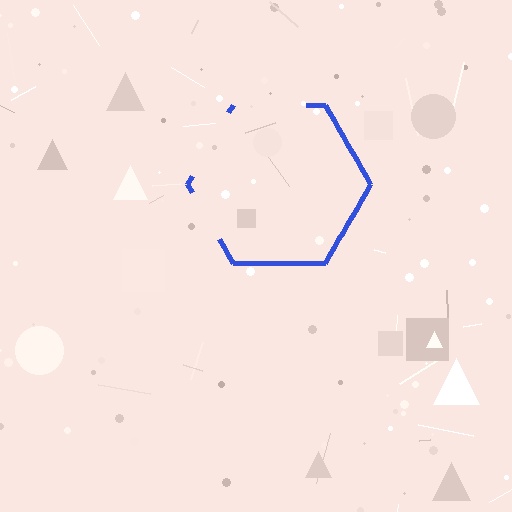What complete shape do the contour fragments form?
The contour fragments form a hexagon.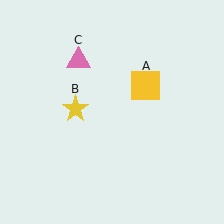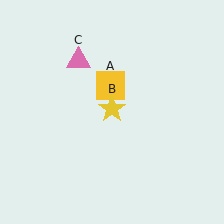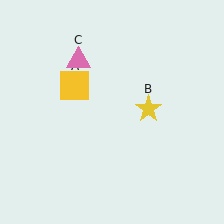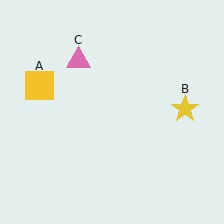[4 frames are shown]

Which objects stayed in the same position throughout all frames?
Pink triangle (object C) remained stationary.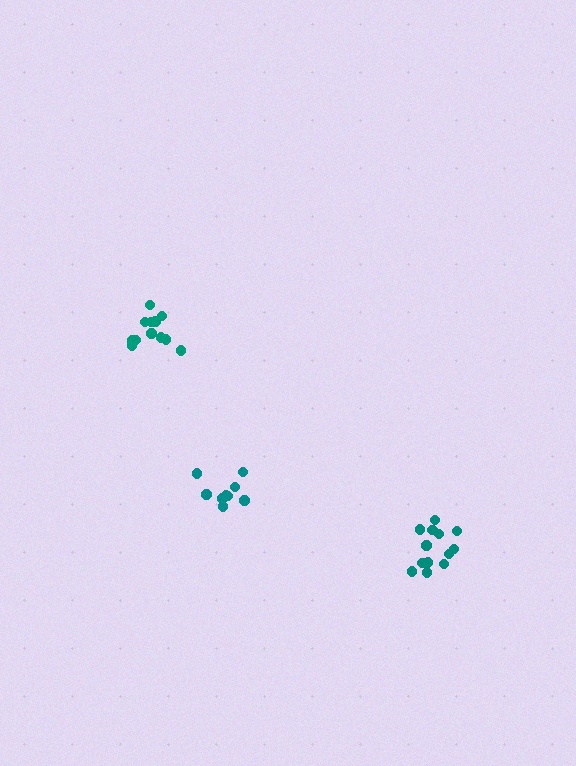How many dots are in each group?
Group 1: 9 dots, Group 2: 12 dots, Group 3: 13 dots (34 total).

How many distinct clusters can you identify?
There are 3 distinct clusters.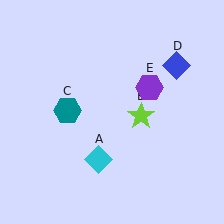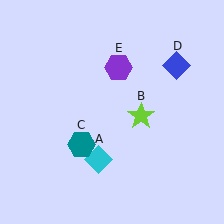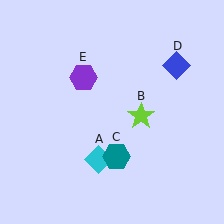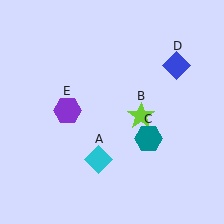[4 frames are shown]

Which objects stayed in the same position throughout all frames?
Cyan diamond (object A) and lime star (object B) and blue diamond (object D) remained stationary.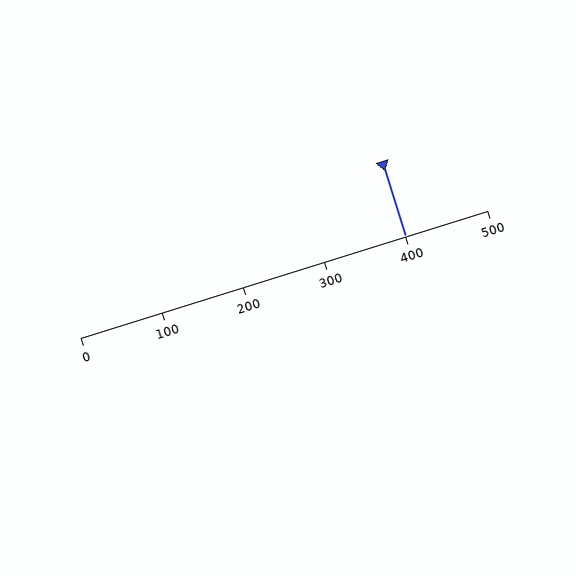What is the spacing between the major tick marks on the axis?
The major ticks are spaced 100 apart.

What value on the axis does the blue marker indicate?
The marker indicates approximately 400.